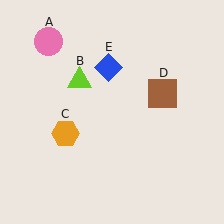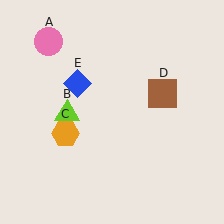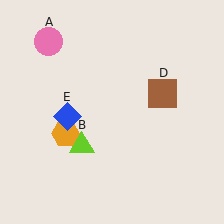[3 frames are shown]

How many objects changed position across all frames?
2 objects changed position: lime triangle (object B), blue diamond (object E).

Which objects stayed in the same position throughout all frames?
Pink circle (object A) and orange hexagon (object C) and brown square (object D) remained stationary.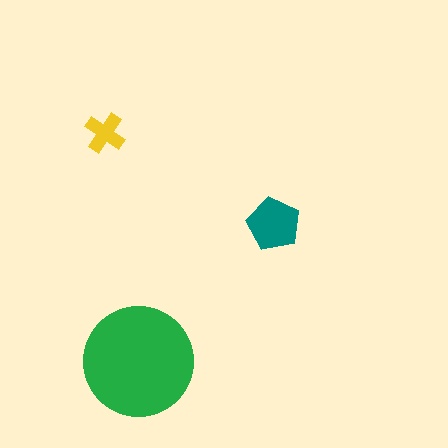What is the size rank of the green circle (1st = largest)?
1st.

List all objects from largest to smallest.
The green circle, the teal pentagon, the yellow cross.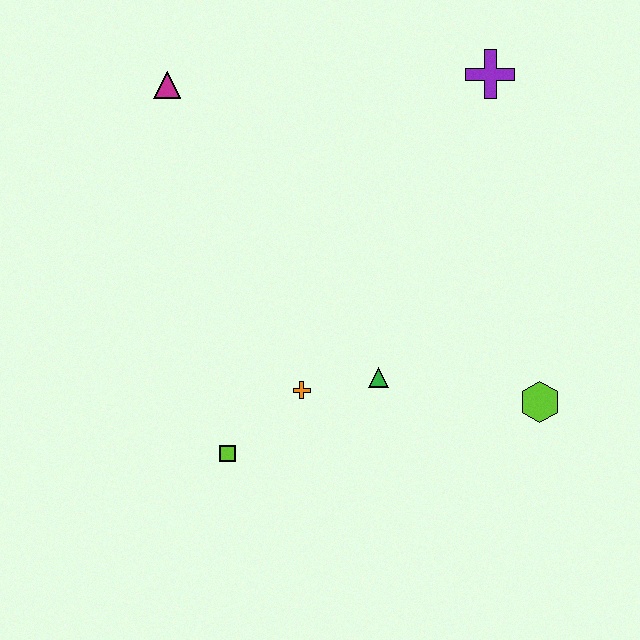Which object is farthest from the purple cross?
The lime square is farthest from the purple cross.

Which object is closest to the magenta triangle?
The purple cross is closest to the magenta triangle.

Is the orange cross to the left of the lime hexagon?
Yes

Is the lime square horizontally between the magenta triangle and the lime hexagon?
Yes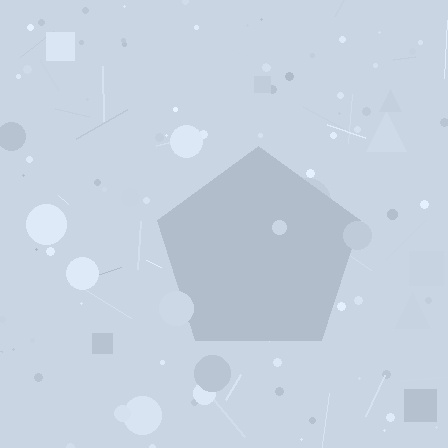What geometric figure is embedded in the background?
A pentagon is embedded in the background.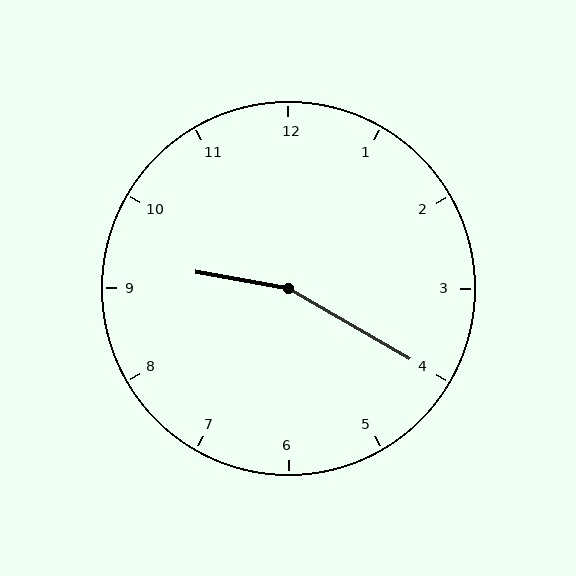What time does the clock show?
9:20.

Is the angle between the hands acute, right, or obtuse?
It is obtuse.